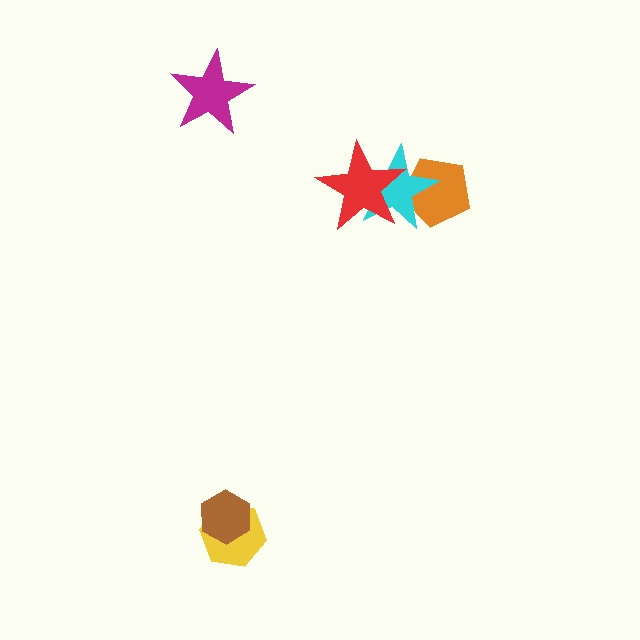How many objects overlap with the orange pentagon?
2 objects overlap with the orange pentagon.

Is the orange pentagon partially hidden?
Yes, it is partially covered by another shape.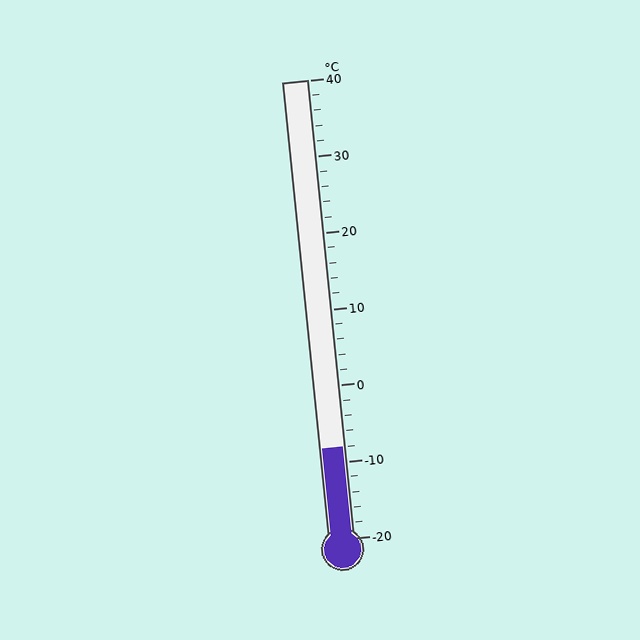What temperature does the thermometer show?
The thermometer shows approximately -8°C.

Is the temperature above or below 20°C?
The temperature is below 20°C.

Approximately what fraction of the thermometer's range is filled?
The thermometer is filled to approximately 20% of its range.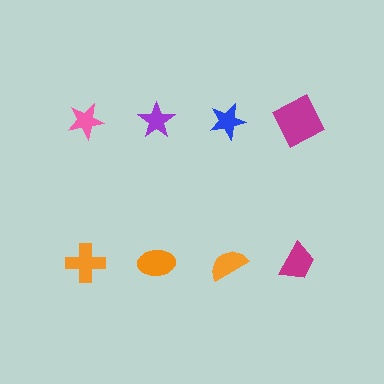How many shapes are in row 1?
4 shapes.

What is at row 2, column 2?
An orange ellipse.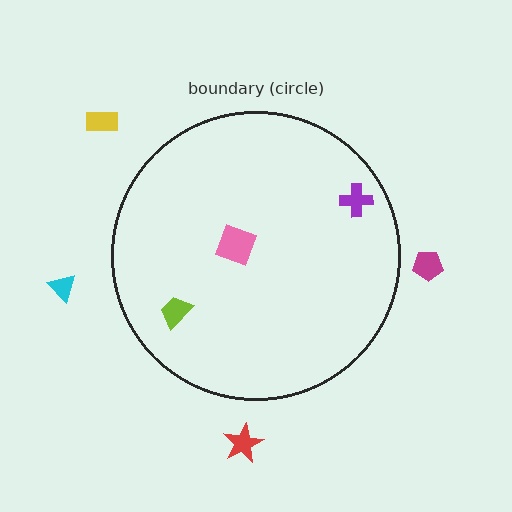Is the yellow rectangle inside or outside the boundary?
Outside.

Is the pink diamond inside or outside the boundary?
Inside.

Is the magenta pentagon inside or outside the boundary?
Outside.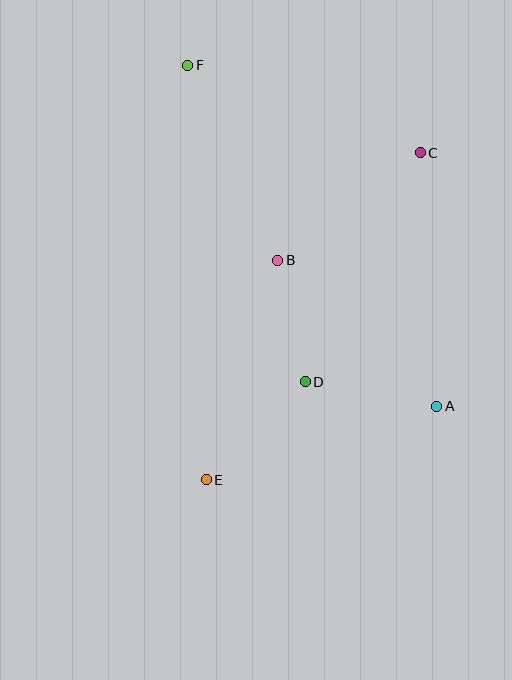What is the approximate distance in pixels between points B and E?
The distance between B and E is approximately 231 pixels.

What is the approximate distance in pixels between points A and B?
The distance between A and B is approximately 216 pixels.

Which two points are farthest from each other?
Points A and F are farthest from each other.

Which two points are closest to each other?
Points B and D are closest to each other.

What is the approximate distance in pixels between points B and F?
The distance between B and F is approximately 215 pixels.